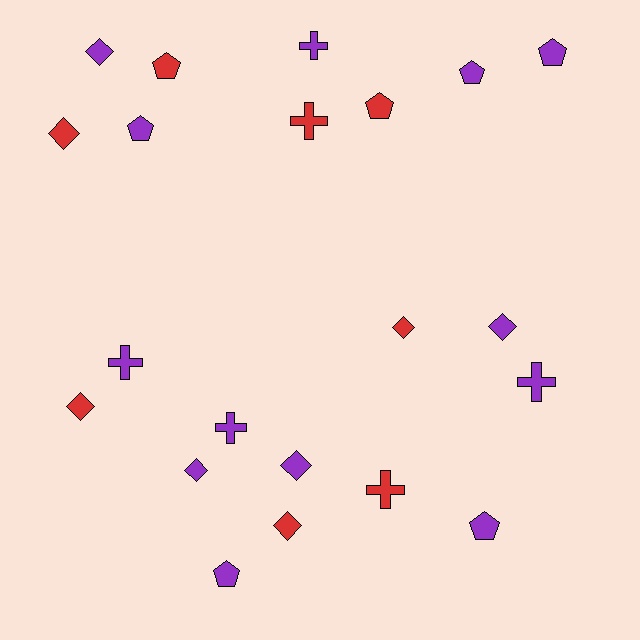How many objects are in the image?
There are 21 objects.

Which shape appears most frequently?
Diamond, with 8 objects.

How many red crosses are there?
There are 2 red crosses.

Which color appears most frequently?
Purple, with 13 objects.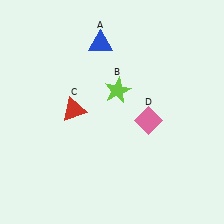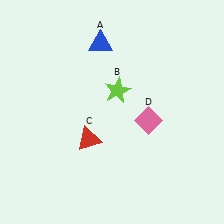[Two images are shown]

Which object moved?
The red triangle (C) moved down.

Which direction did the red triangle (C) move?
The red triangle (C) moved down.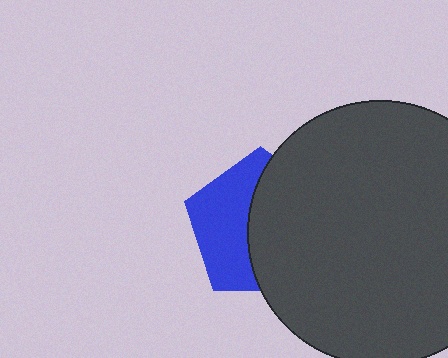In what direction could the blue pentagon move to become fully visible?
The blue pentagon could move left. That would shift it out from behind the dark gray circle entirely.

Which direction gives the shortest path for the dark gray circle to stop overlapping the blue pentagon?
Moving right gives the shortest separation.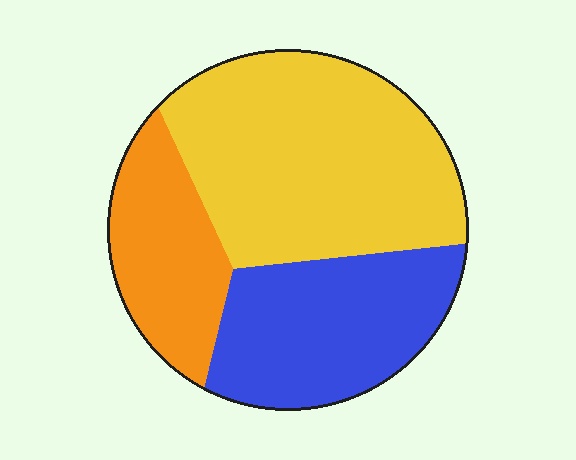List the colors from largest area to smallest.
From largest to smallest: yellow, blue, orange.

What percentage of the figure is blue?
Blue takes up between a quarter and a half of the figure.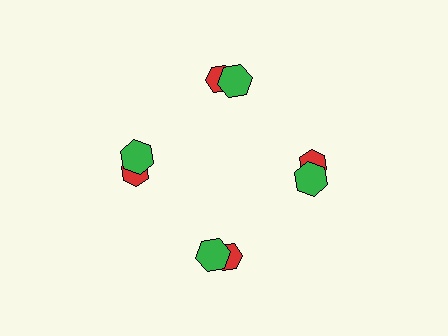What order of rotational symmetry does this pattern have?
This pattern has 4-fold rotational symmetry.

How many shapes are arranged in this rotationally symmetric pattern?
There are 8 shapes, arranged in 4 groups of 2.